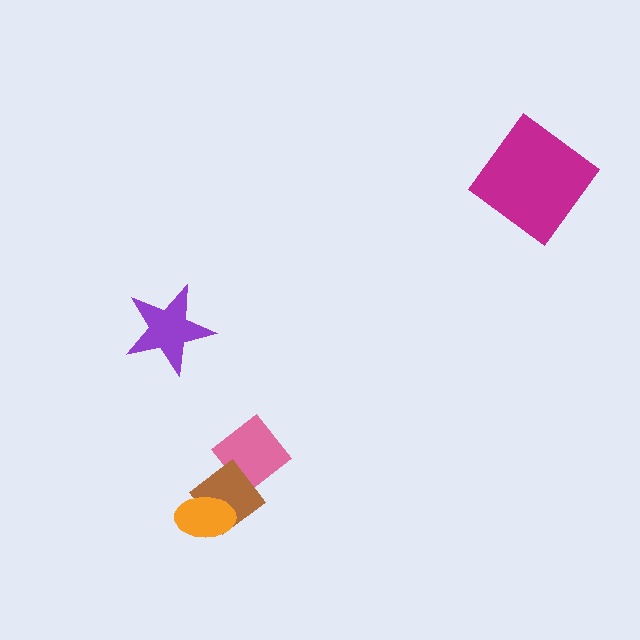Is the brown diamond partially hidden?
Yes, it is partially covered by another shape.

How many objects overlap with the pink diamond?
1 object overlaps with the pink diamond.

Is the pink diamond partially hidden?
Yes, it is partially covered by another shape.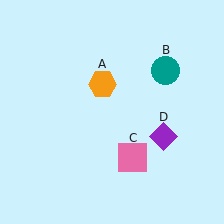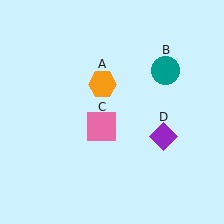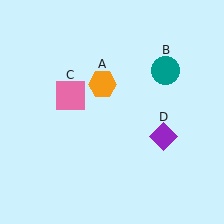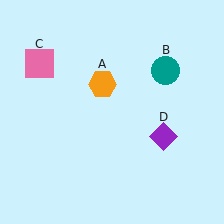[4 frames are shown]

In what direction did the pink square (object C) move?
The pink square (object C) moved up and to the left.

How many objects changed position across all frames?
1 object changed position: pink square (object C).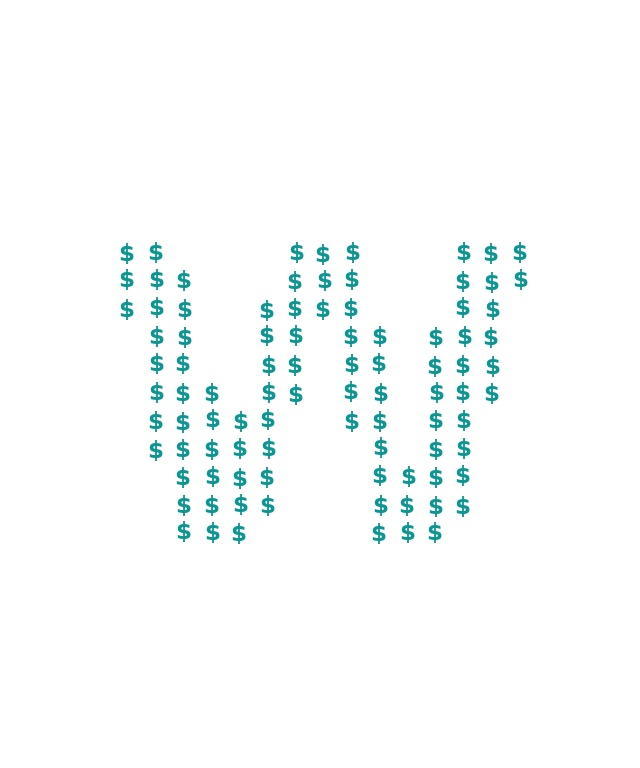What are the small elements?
The small elements are dollar signs.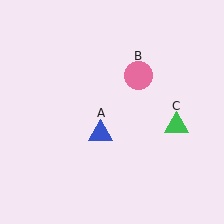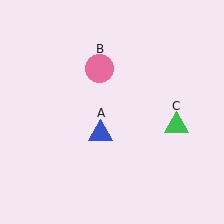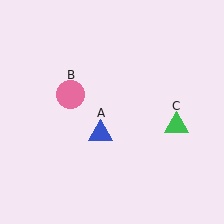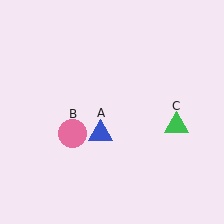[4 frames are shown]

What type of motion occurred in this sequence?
The pink circle (object B) rotated counterclockwise around the center of the scene.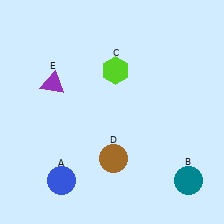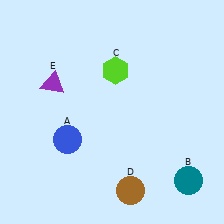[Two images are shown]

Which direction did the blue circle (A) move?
The blue circle (A) moved up.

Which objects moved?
The objects that moved are: the blue circle (A), the brown circle (D).